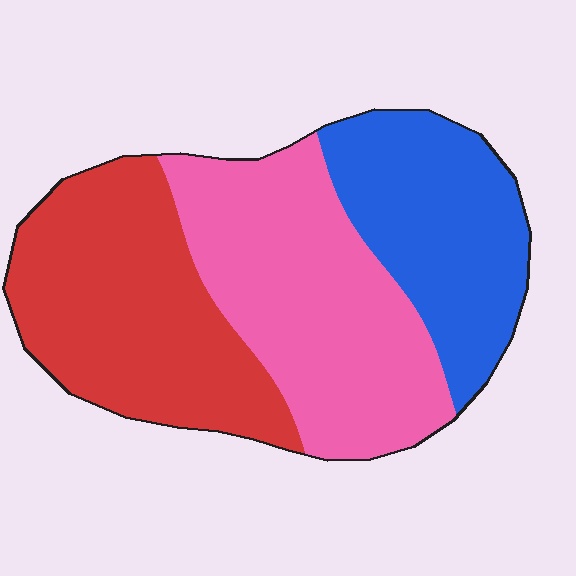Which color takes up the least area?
Blue, at roughly 25%.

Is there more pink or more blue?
Pink.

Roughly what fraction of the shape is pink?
Pink takes up about three eighths (3/8) of the shape.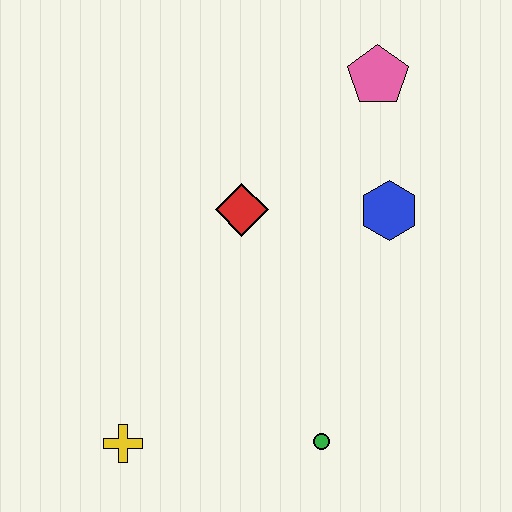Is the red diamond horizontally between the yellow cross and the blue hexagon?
Yes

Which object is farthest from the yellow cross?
The pink pentagon is farthest from the yellow cross.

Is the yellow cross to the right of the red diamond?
No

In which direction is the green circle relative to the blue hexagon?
The green circle is below the blue hexagon.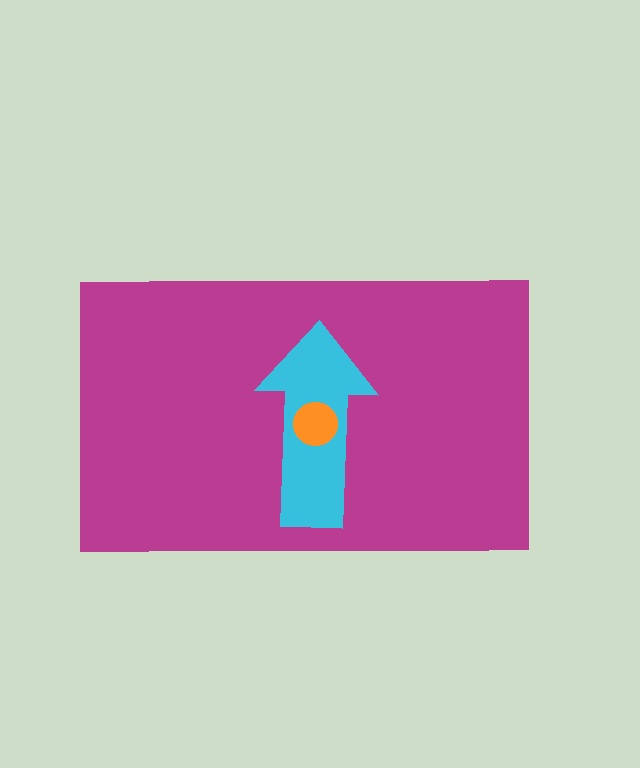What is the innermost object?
The orange circle.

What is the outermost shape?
The magenta rectangle.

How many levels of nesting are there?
3.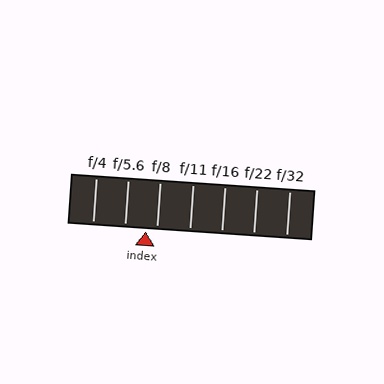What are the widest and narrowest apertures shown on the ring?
The widest aperture shown is f/4 and the narrowest is f/32.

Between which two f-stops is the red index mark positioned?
The index mark is between f/5.6 and f/8.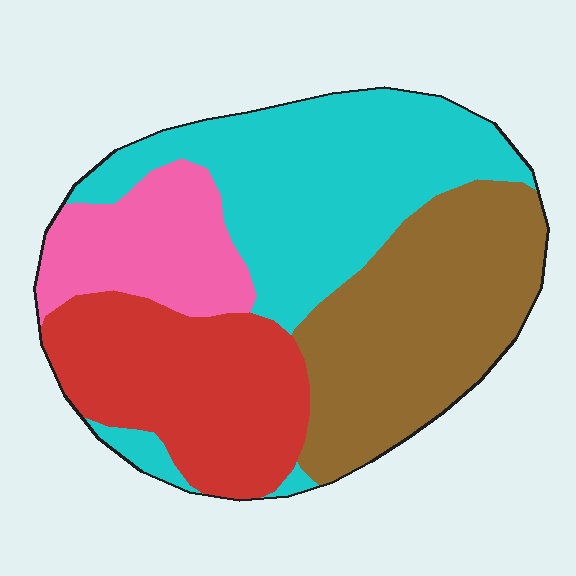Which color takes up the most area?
Cyan, at roughly 35%.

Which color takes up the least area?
Pink, at roughly 15%.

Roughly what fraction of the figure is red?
Red covers roughly 25% of the figure.